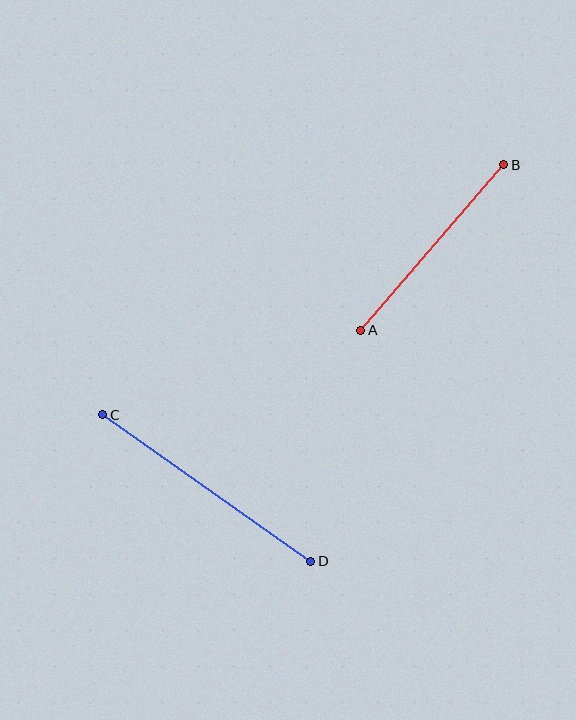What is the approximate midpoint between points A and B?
The midpoint is at approximately (432, 248) pixels.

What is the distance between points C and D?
The distance is approximately 254 pixels.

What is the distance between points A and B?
The distance is approximately 219 pixels.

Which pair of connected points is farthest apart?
Points C and D are farthest apart.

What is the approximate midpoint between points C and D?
The midpoint is at approximately (207, 488) pixels.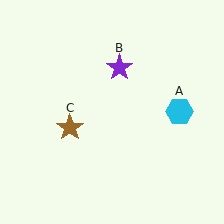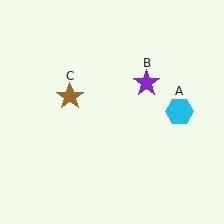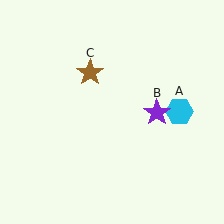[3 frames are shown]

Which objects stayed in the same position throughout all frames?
Cyan hexagon (object A) remained stationary.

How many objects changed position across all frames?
2 objects changed position: purple star (object B), brown star (object C).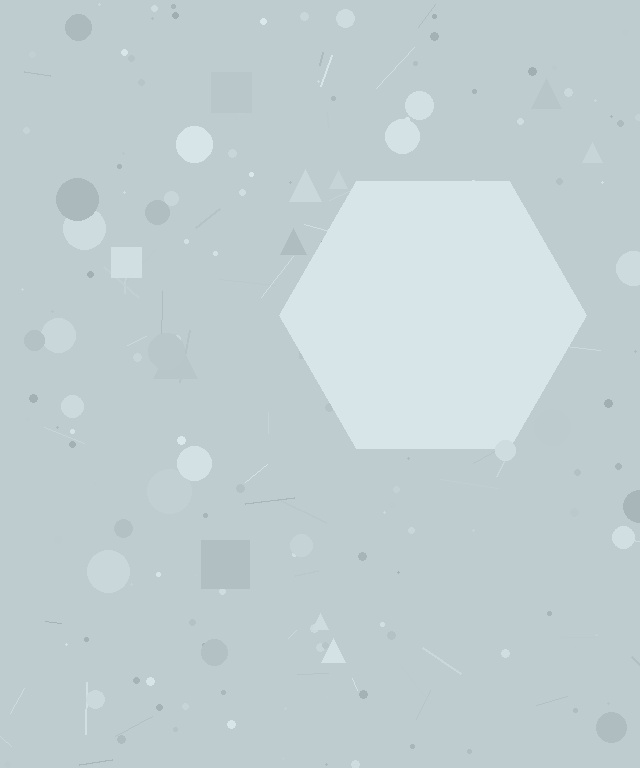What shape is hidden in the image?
A hexagon is hidden in the image.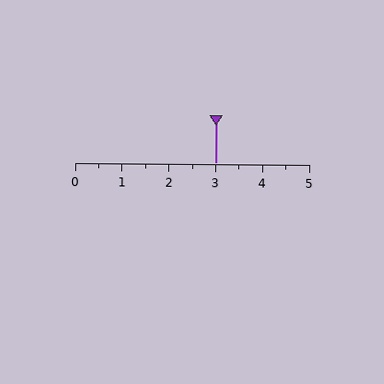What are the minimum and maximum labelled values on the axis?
The axis runs from 0 to 5.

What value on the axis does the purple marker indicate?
The marker indicates approximately 3.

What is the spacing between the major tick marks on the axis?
The major ticks are spaced 1 apart.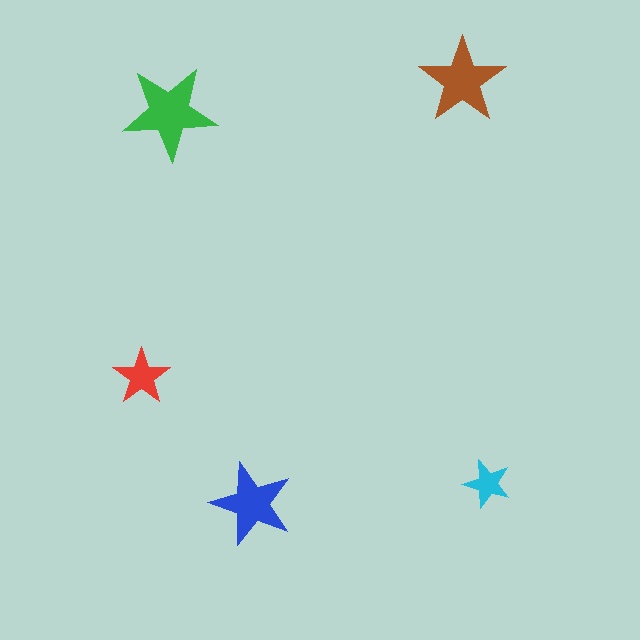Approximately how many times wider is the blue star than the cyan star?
About 1.5 times wider.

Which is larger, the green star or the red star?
The green one.